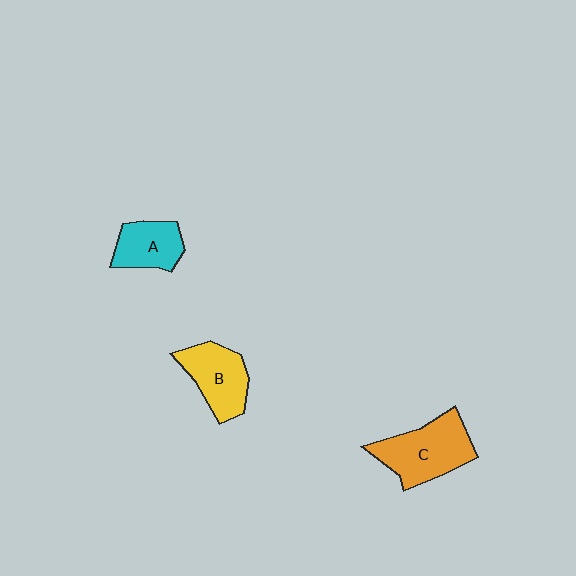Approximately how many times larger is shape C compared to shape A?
Approximately 1.6 times.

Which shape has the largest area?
Shape C (orange).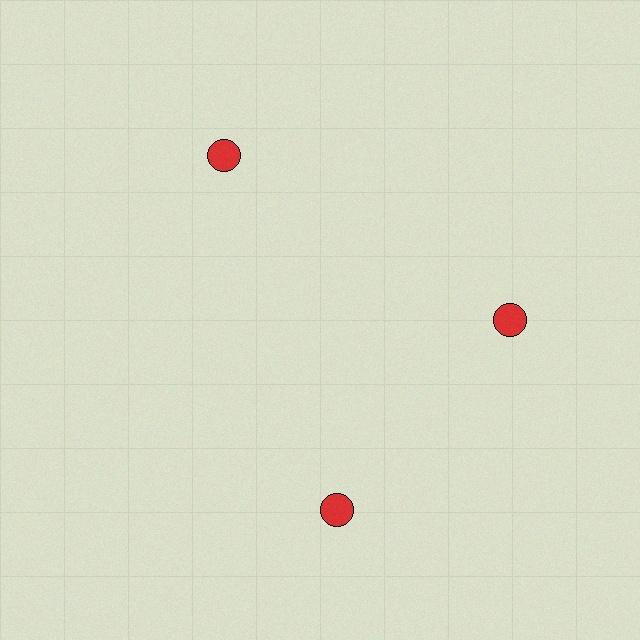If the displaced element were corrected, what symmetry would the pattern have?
It would have 3-fold rotational symmetry — the pattern would map onto itself every 120 degrees.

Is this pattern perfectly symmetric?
No. The 3 red circles are arranged in a ring, but one element near the 7 o'clock position is rotated out of alignment along the ring, breaking the 3-fold rotational symmetry.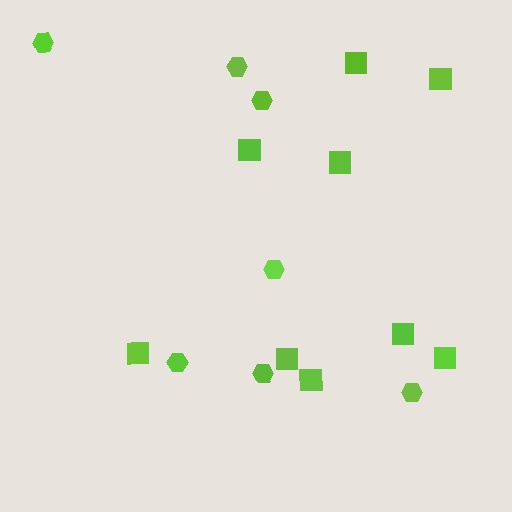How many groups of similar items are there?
There are 2 groups: one group of squares (9) and one group of hexagons (7).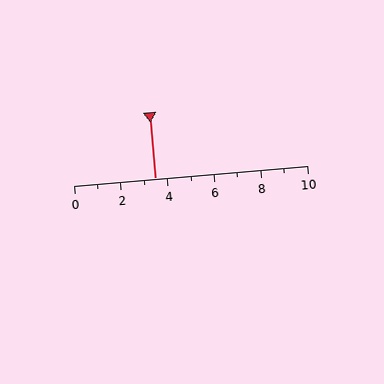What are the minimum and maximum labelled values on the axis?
The axis runs from 0 to 10.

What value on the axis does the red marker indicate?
The marker indicates approximately 3.5.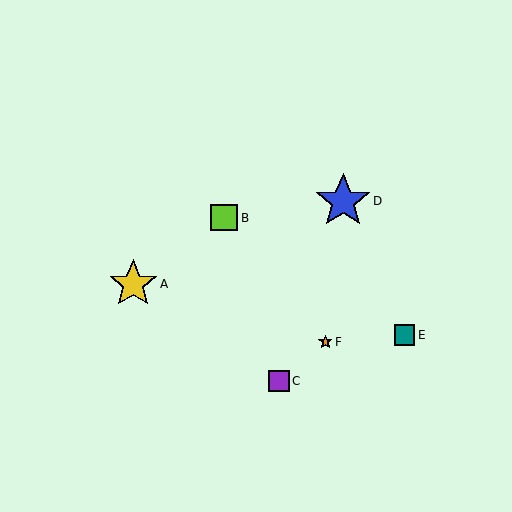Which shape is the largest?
The blue star (labeled D) is the largest.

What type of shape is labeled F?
Shape F is an orange star.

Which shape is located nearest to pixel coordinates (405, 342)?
The teal square (labeled E) at (405, 335) is nearest to that location.